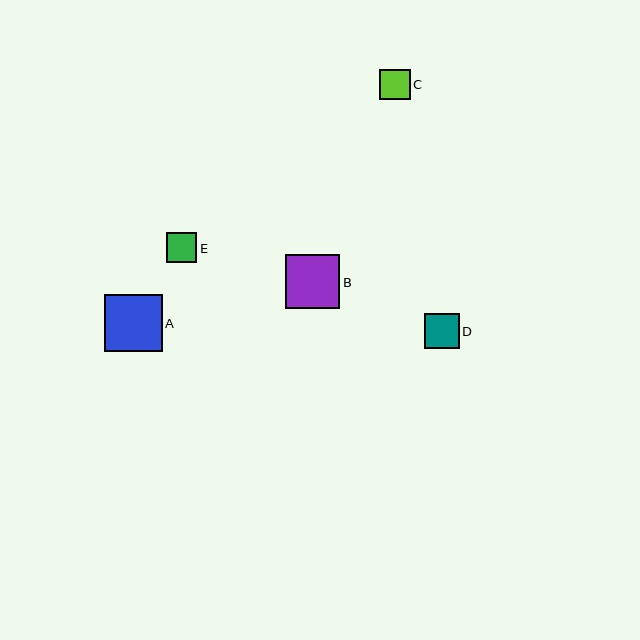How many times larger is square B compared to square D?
Square B is approximately 1.6 times the size of square D.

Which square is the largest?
Square A is the largest with a size of approximately 57 pixels.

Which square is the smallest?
Square E is the smallest with a size of approximately 30 pixels.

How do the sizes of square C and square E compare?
Square C and square E are approximately the same size.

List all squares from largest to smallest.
From largest to smallest: A, B, D, C, E.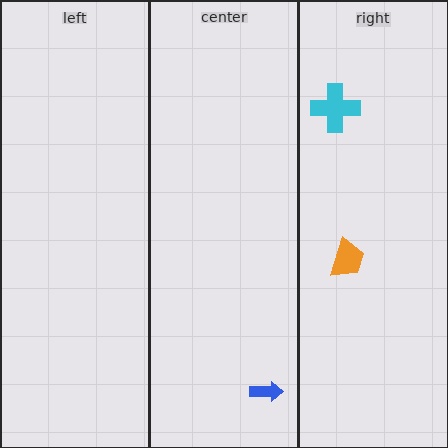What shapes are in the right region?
The cyan cross, the orange trapezoid.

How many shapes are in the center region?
1.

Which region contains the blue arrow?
The center region.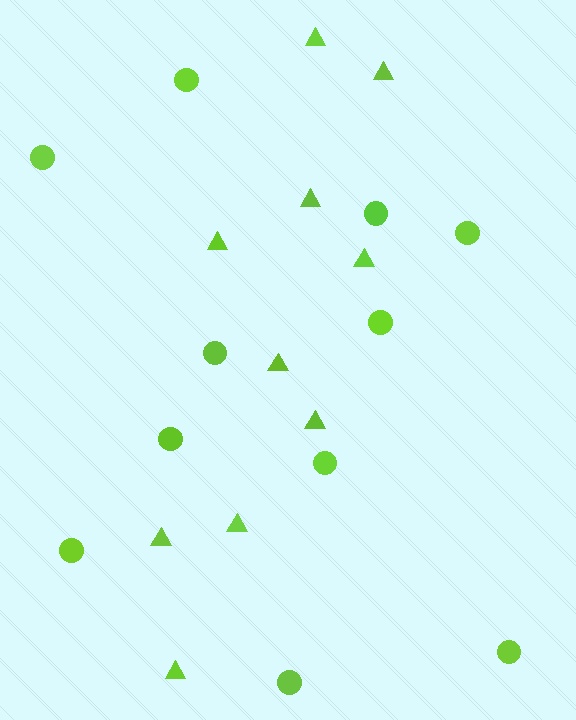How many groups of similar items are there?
There are 2 groups: one group of triangles (10) and one group of circles (11).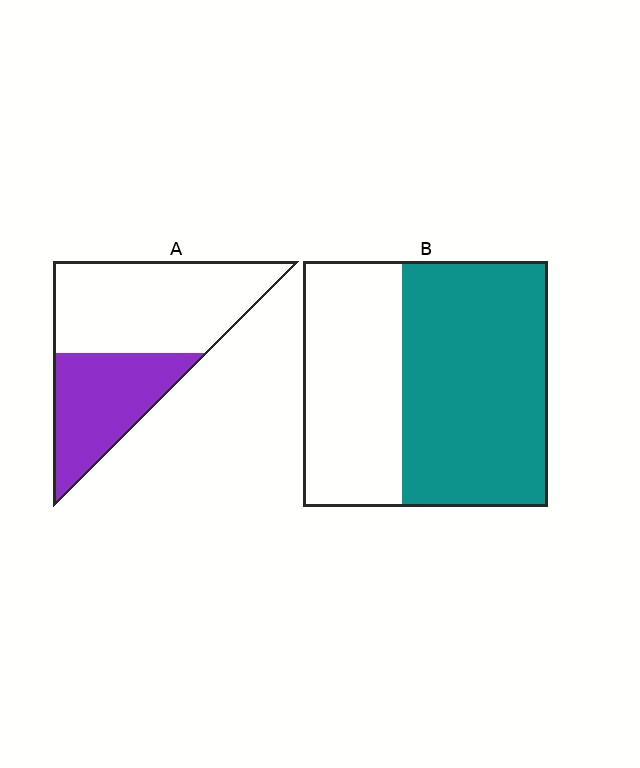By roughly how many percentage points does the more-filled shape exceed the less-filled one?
By roughly 20 percentage points (B over A).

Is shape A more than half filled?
No.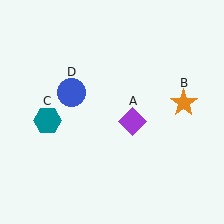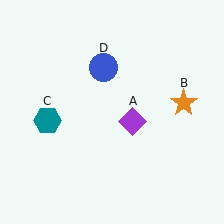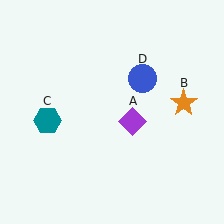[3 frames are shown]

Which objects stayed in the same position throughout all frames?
Purple diamond (object A) and orange star (object B) and teal hexagon (object C) remained stationary.